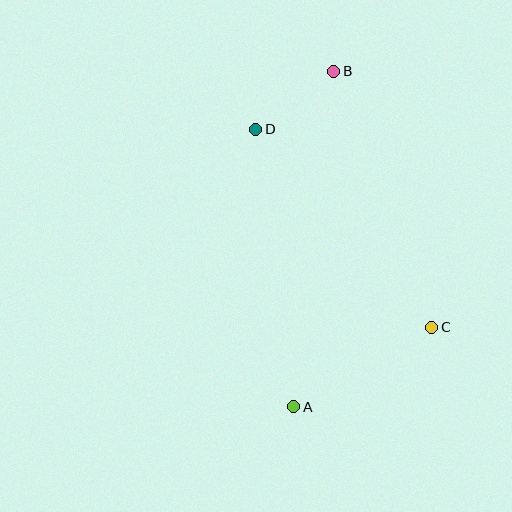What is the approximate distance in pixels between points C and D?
The distance between C and D is approximately 265 pixels.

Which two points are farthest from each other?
Points A and B are farthest from each other.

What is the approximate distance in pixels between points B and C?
The distance between B and C is approximately 274 pixels.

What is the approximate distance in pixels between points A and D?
The distance between A and D is approximately 280 pixels.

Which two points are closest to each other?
Points B and D are closest to each other.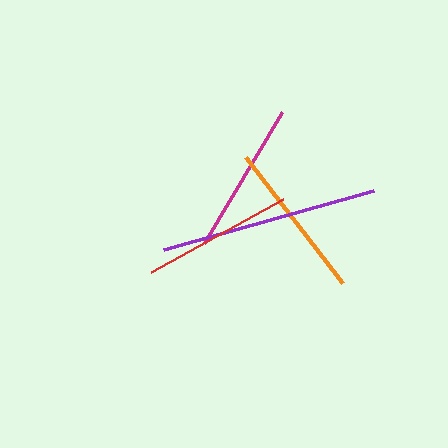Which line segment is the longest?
The purple line is the longest at approximately 218 pixels.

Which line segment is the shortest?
The red line is the shortest at approximately 150 pixels.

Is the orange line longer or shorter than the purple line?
The purple line is longer than the orange line.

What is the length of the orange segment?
The orange segment is approximately 159 pixels long.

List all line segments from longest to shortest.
From longest to shortest: purple, orange, magenta, red.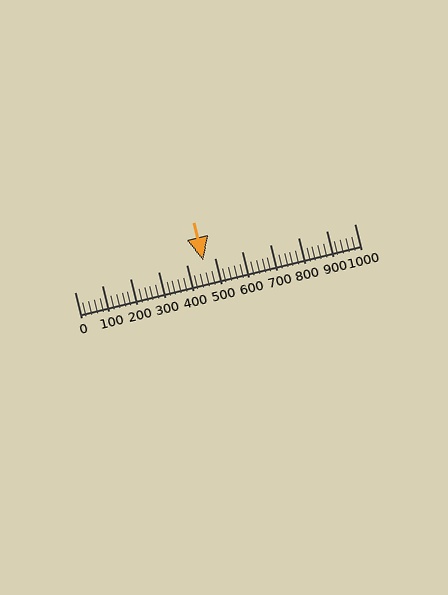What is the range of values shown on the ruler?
The ruler shows values from 0 to 1000.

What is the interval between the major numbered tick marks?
The major tick marks are spaced 100 units apart.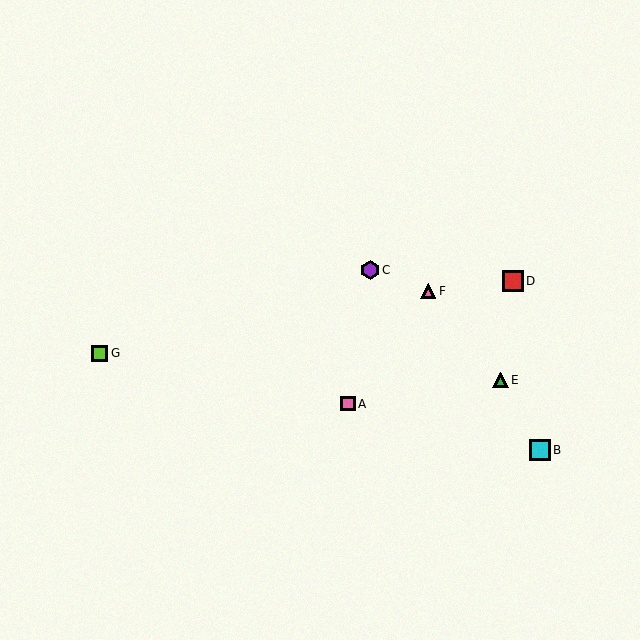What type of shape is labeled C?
Shape C is a purple hexagon.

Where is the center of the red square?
The center of the red square is at (513, 281).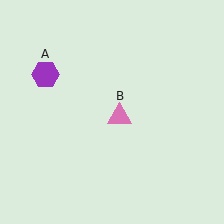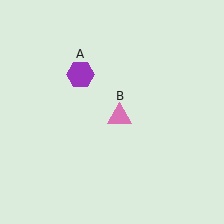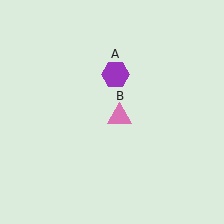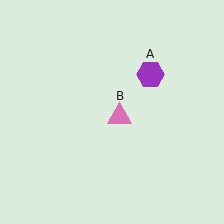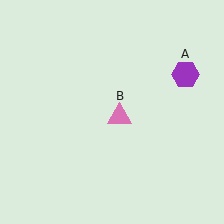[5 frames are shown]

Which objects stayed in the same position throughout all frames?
Pink triangle (object B) remained stationary.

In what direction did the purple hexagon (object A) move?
The purple hexagon (object A) moved right.